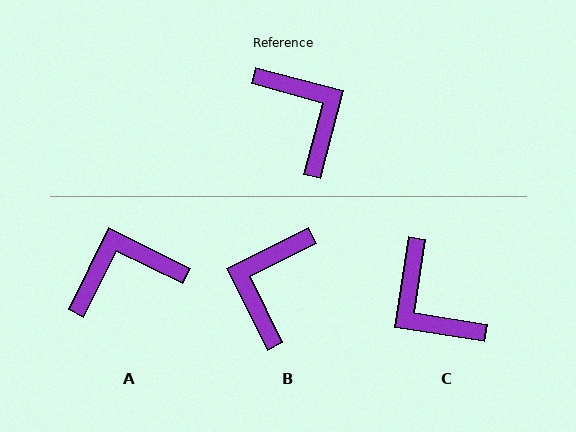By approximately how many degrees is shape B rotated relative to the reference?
Approximately 131 degrees counter-clockwise.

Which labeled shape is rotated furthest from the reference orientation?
C, about 174 degrees away.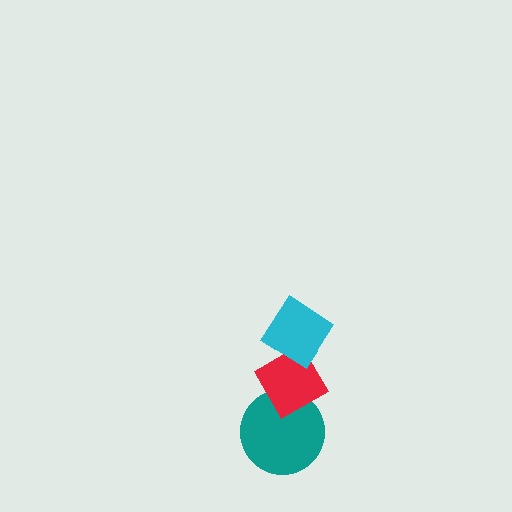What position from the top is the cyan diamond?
The cyan diamond is 1st from the top.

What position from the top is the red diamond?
The red diamond is 2nd from the top.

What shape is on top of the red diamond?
The cyan diamond is on top of the red diamond.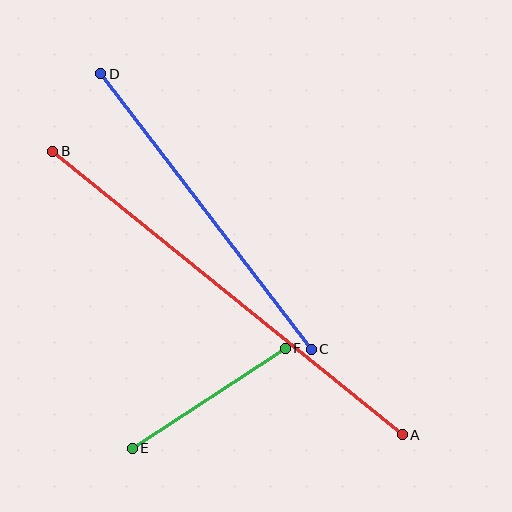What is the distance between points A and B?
The distance is approximately 450 pixels.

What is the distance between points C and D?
The distance is approximately 347 pixels.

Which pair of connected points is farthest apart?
Points A and B are farthest apart.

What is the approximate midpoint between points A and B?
The midpoint is at approximately (227, 293) pixels.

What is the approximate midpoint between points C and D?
The midpoint is at approximately (206, 211) pixels.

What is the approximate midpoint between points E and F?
The midpoint is at approximately (209, 398) pixels.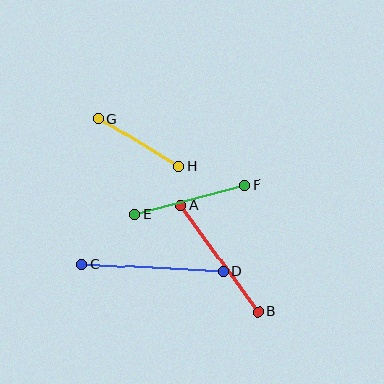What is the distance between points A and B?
The distance is approximately 132 pixels.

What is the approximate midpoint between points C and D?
The midpoint is at approximately (152, 268) pixels.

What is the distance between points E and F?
The distance is approximately 114 pixels.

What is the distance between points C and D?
The distance is approximately 142 pixels.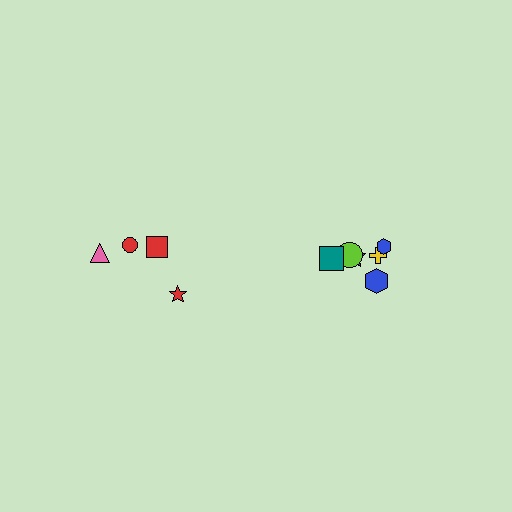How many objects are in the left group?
There are 4 objects.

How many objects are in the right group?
There are 6 objects.